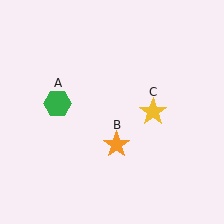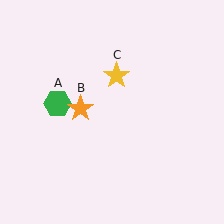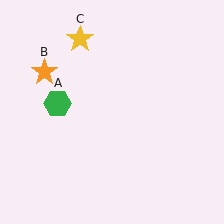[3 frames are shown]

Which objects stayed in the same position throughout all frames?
Green hexagon (object A) remained stationary.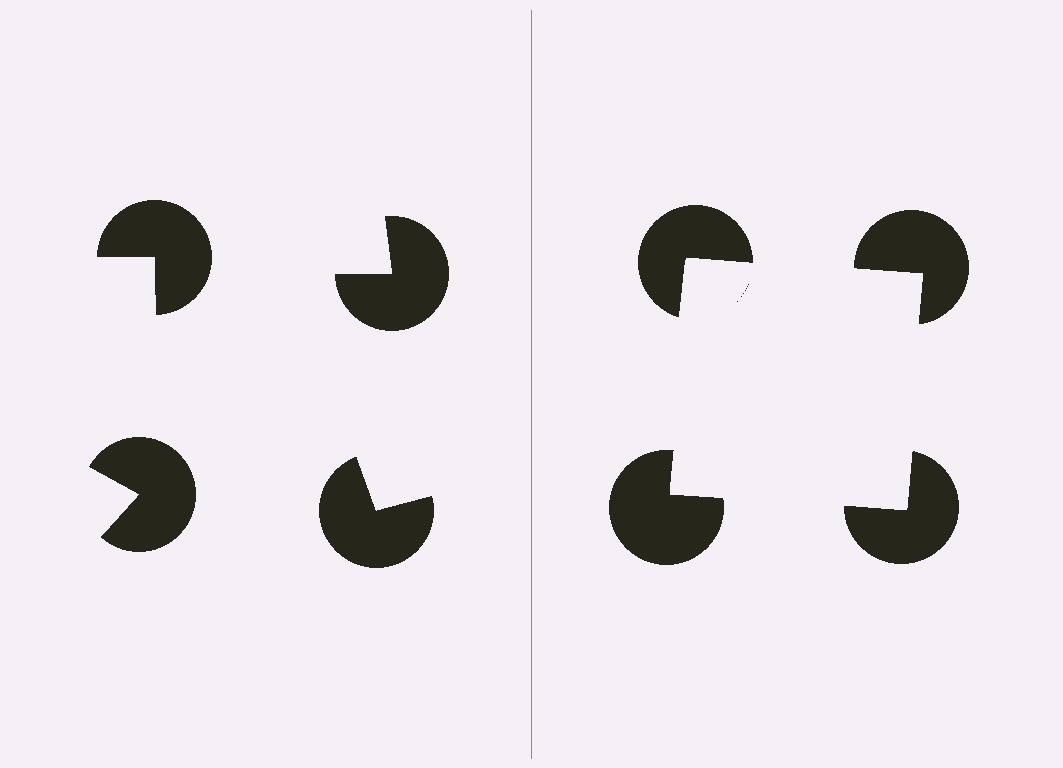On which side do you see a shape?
An illusory square appears on the right side. On the left side the wedge cuts are rotated, so no coherent shape forms.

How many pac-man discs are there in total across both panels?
8 — 4 on each side.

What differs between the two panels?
The pac-man discs are positioned identically on both sides; only the wedge orientations differ. On the right they align to a square; on the left they are misaligned.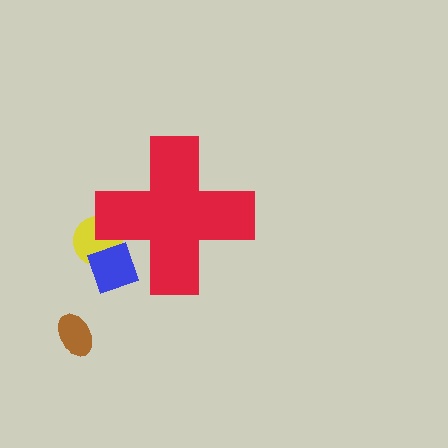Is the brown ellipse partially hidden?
No, the brown ellipse is fully visible.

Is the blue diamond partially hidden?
Yes, the blue diamond is partially hidden behind the red cross.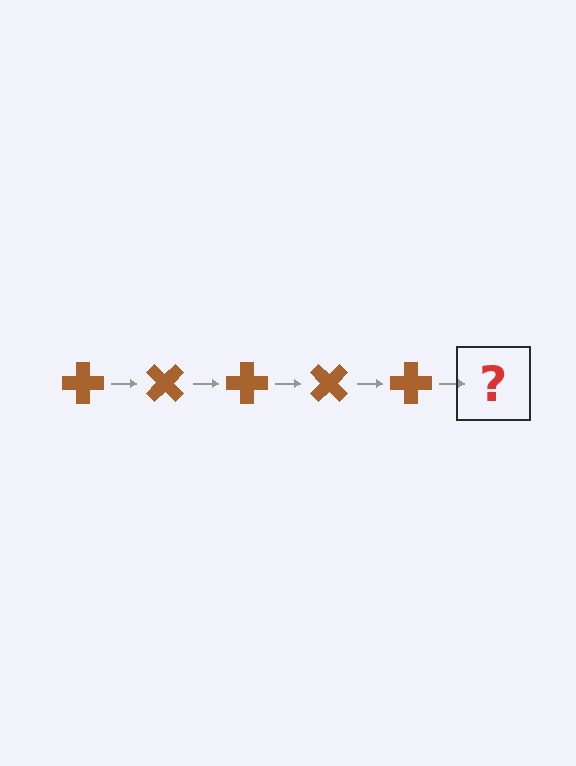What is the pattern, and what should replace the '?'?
The pattern is that the cross rotates 45 degrees each step. The '?' should be a brown cross rotated 225 degrees.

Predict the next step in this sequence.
The next step is a brown cross rotated 225 degrees.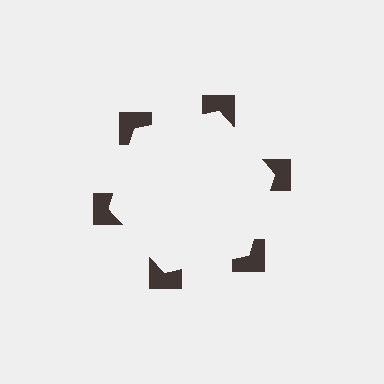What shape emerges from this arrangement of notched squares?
An illusory hexagon — its edges are inferred from the aligned wedge cuts in the notched squares, not physically drawn.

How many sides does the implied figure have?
6 sides.